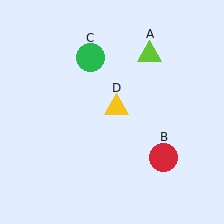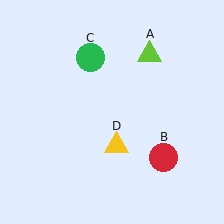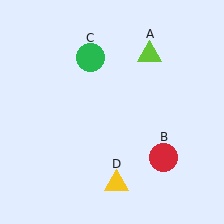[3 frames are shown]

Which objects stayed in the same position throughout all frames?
Lime triangle (object A) and red circle (object B) and green circle (object C) remained stationary.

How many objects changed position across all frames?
1 object changed position: yellow triangle (object D).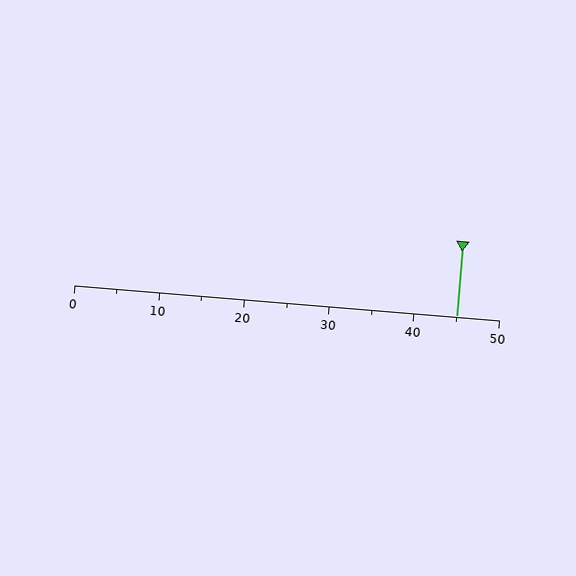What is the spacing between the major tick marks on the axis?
The major ticks are spaced 10 apart.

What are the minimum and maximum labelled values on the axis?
The axis runs from 0 to 50.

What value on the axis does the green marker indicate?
The marker indicates approximately 45.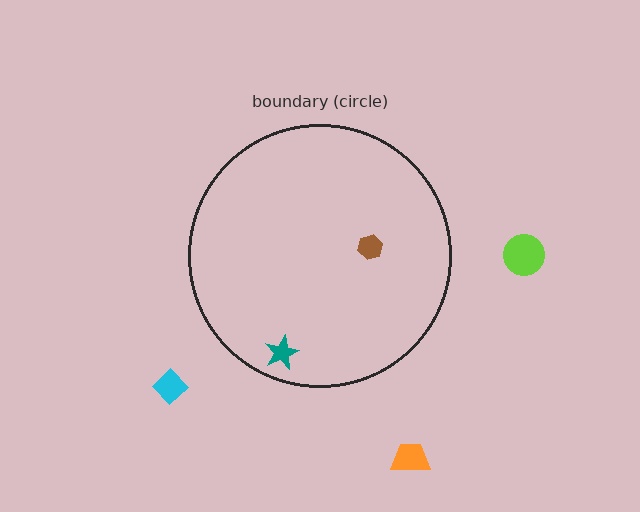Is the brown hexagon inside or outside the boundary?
Inside.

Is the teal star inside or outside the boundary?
Inside.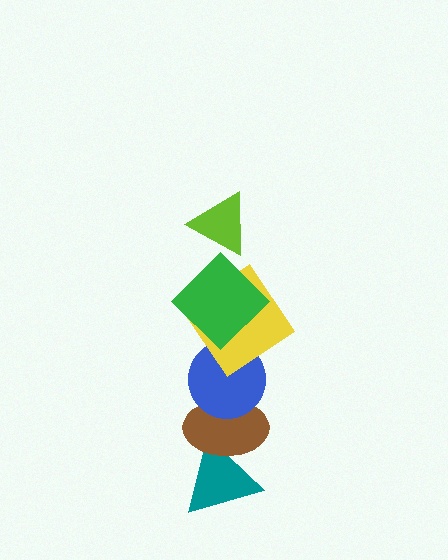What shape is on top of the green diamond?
The lime triangle is on top of the green diamond.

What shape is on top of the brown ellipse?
The blue circle is on top of the brown ellipse.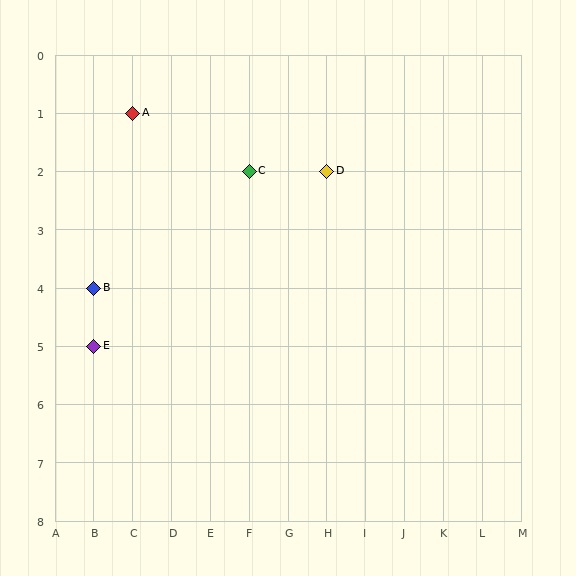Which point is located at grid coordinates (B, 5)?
Point E is at (B, 5).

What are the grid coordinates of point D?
Point D is at grid coordinates (H, 2).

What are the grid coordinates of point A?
Point A is at grid coordinates (C, 1).